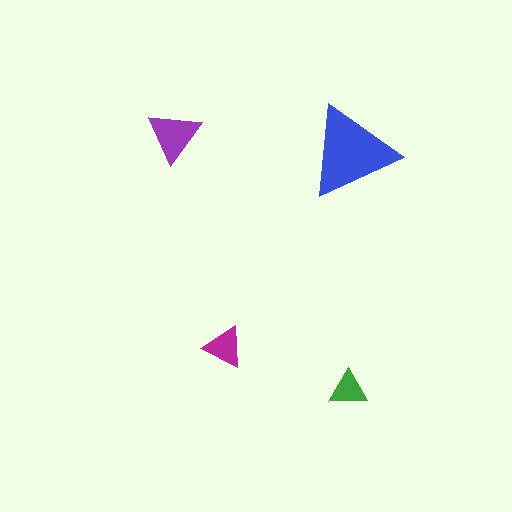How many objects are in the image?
There are 4 objects in the image.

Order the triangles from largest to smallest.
the blue one, the purple one, the magenta one, the green one.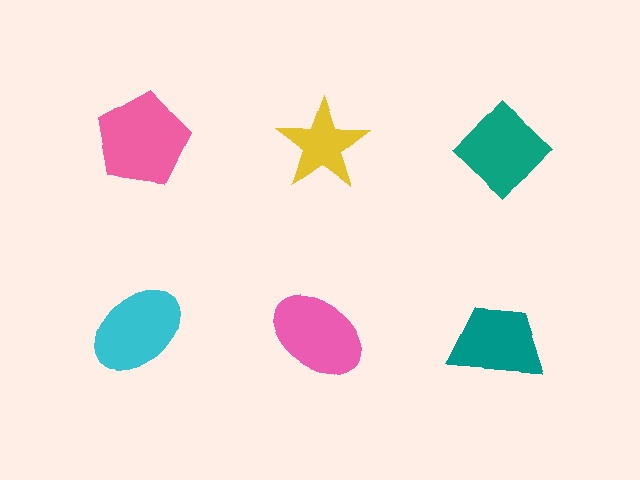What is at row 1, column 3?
A teal diamond.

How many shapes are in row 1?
3 shapes.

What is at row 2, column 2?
A pink ellipse.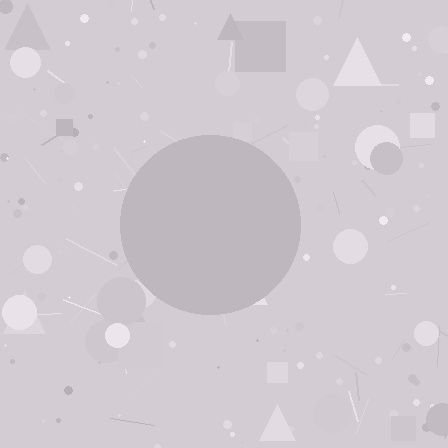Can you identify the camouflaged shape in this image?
The camouflaged shape is a circle.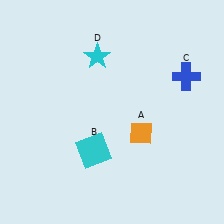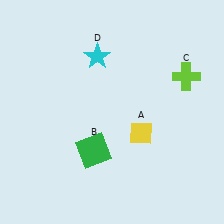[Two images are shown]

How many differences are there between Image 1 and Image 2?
There are 3 differences between the two images.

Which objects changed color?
A changed from orange to yellow. B changed from cyan to green. C changed from blue to lime.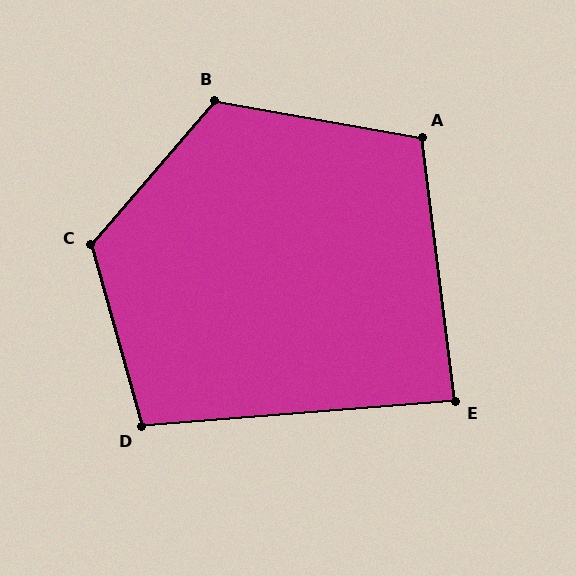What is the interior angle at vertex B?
Approximately 120 degrees (obtuse).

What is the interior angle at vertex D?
Approximately 101 degrees (obtuse).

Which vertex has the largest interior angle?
C, at approximately 124 degrees.